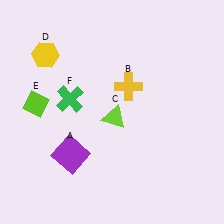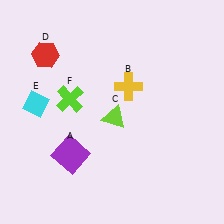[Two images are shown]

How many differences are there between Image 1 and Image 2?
There are 3 differences between the two images.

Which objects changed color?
D changed from yellow to red. E changed from lime to cyan. F changed from green to lime.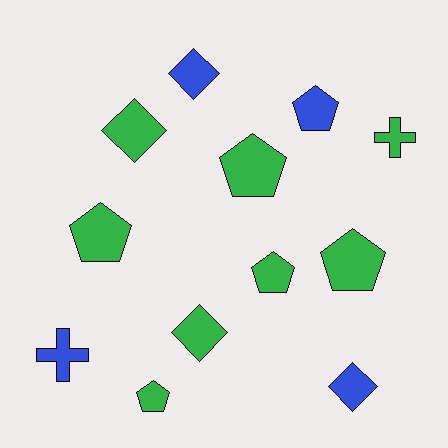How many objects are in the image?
There are 12 objects.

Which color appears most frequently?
Green, with 8 objects.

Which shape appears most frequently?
Pentagon, with 6 objects.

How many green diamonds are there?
There are 2 green diamonds.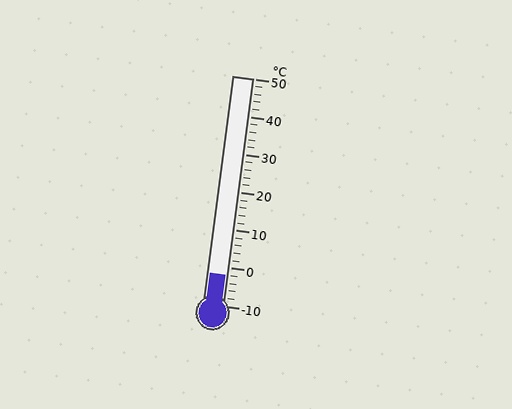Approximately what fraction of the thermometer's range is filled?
The thermometer is filled to approximately 15% of its range.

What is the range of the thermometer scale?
The thermometer scale ranges from -10°C to 50°C.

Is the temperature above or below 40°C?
The temperature is below 40°C.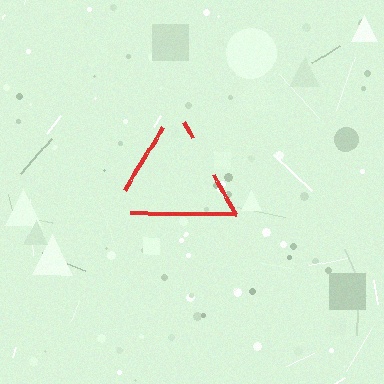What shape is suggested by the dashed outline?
The dashed outline suggests a triangle.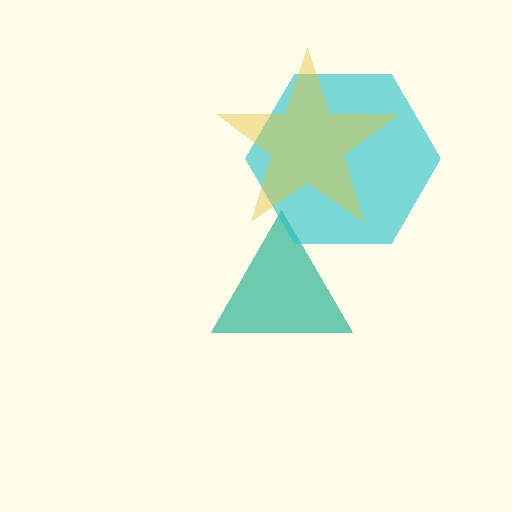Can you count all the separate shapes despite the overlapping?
Yes, there are 3 separate shapes.